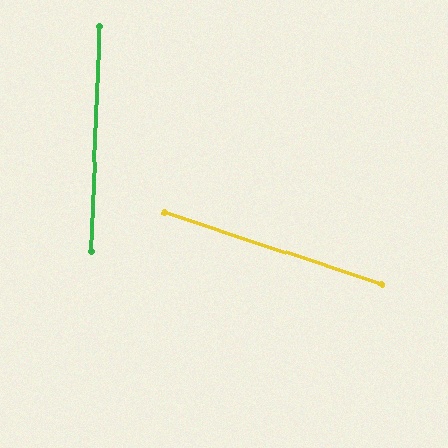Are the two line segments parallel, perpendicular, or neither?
Neither parallel nor perpendicular — they differ by about 74°.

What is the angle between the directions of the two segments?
Approximately 74 degrees.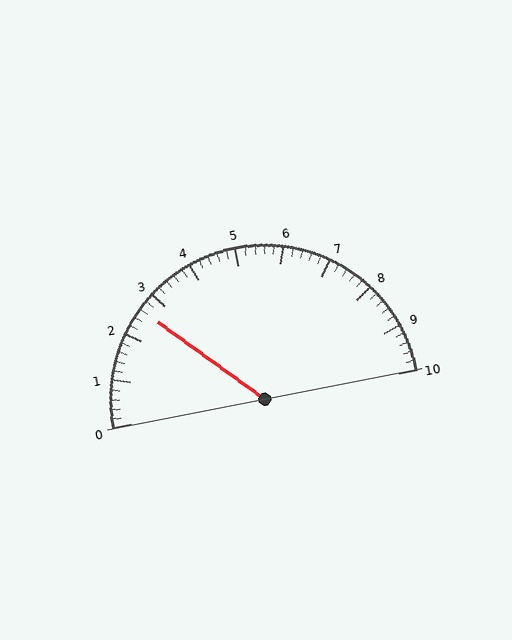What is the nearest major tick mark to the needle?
The nearest major tick mark is 3.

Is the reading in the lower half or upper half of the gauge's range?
The reading is in the lower half of the range (0 to 10).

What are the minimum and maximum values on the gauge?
The gauge ranges from 0 to 10.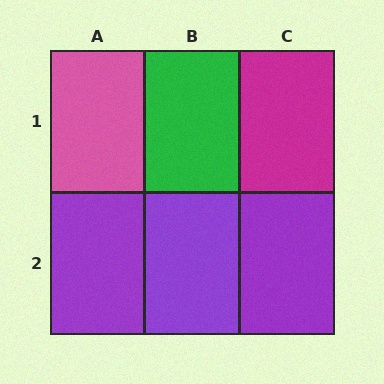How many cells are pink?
1 cell is pink.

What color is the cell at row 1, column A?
Pink.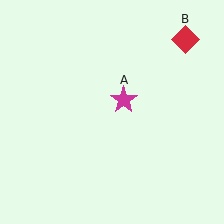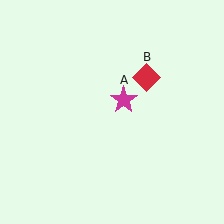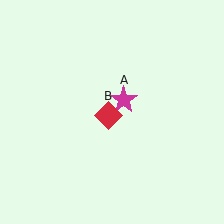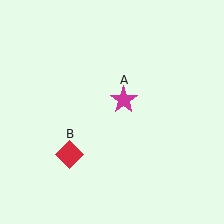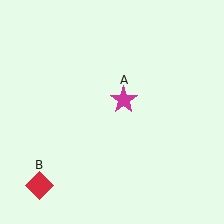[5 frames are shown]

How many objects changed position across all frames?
1 object changed position: red diamond (object B).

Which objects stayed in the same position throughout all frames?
Magenta star (object A) remained stationary.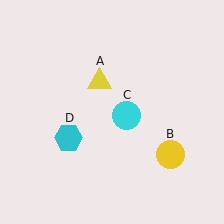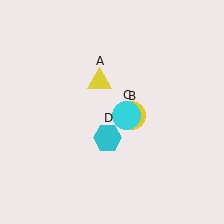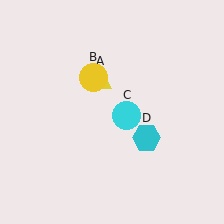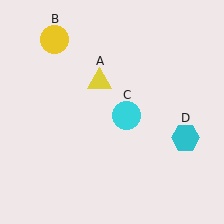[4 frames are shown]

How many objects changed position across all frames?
2 objects changed position: yellow circle (object B), cyan hexagon (object D).